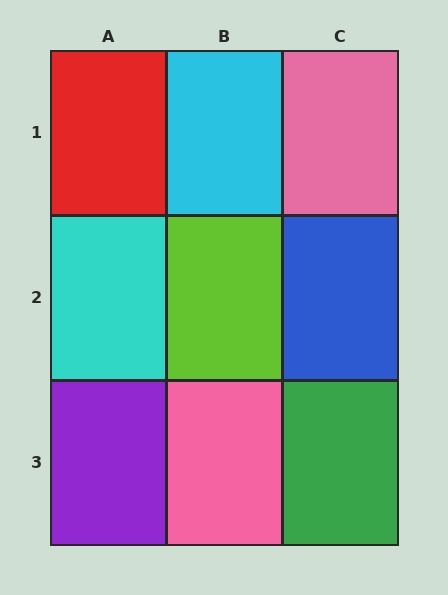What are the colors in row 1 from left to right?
Red, cyan, pink.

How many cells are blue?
1 cell is blue.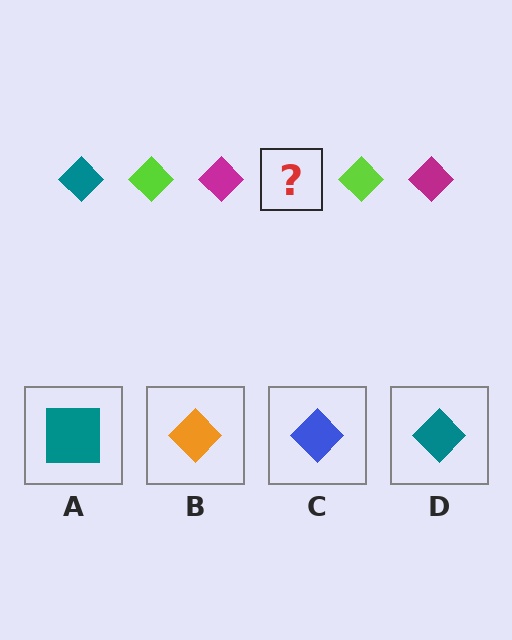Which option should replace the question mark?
Option D.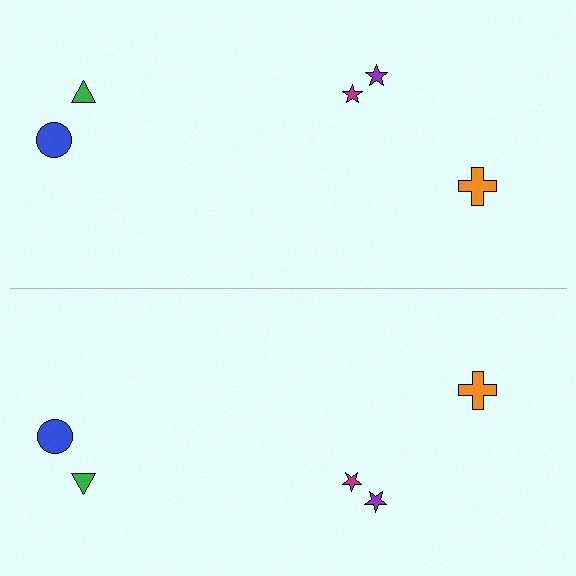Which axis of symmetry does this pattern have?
The pattern has a horizontal axis of symmetry running through the center of the image.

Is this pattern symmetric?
Yes, this pattern has bilateral (reflection) symmetry.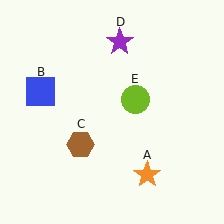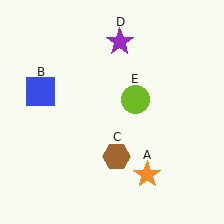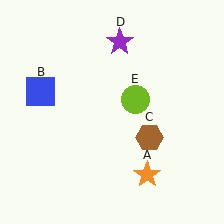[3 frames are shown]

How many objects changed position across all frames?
1 object changed position: brown hexagon (object C).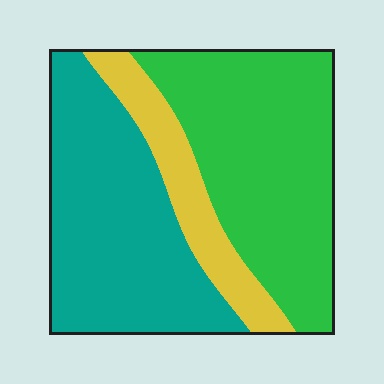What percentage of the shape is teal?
Teal takes up about two fifths (2/5) of the shape.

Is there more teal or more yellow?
Teal.